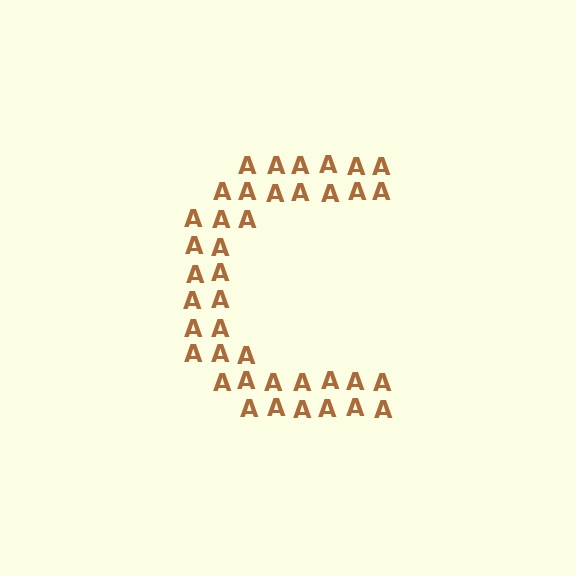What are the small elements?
The small elements are letter A's.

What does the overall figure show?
The overall figure shows the letter C.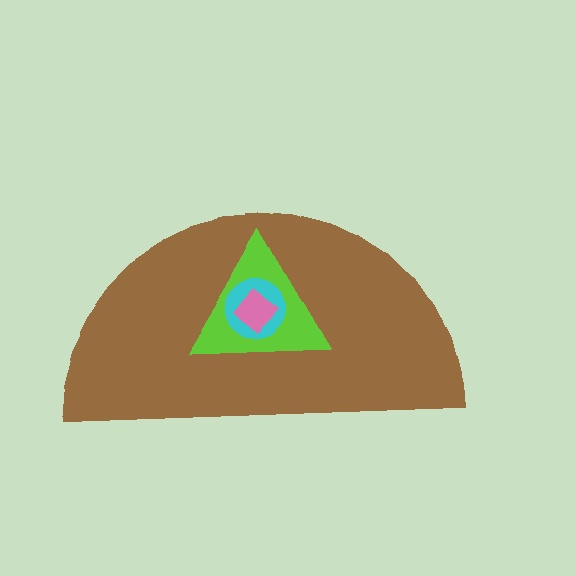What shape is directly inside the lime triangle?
The cyan circle.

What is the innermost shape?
The pink diamond.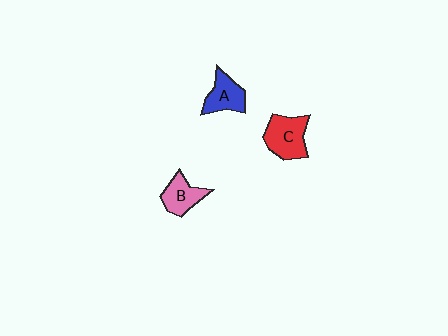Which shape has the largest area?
Shape C (red).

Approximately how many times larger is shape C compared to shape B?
Approximately 1.4 times.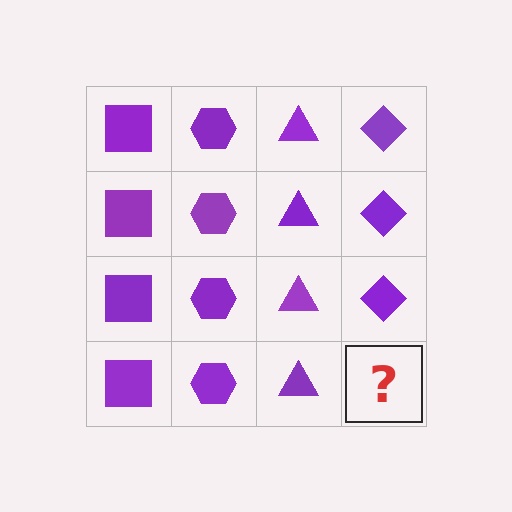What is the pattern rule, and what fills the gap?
The rule is that each column has a consistent shape. The gap should be filled with a purple diamond.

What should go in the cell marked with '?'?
The missing cell should contain a purple diamond.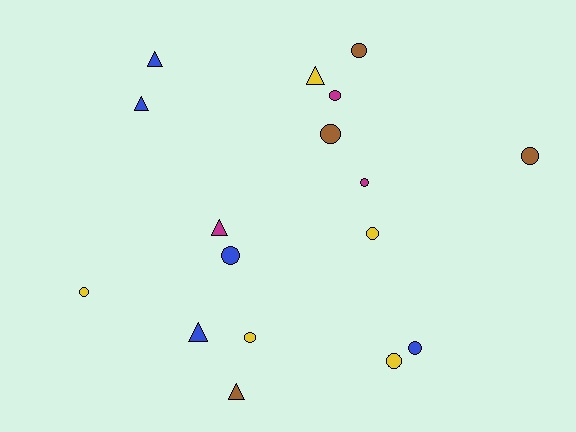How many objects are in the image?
There are 17 objects.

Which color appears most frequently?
Yellow, with 5 objects.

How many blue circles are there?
There are 2 blue circles.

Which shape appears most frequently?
Circle, with 11 objects.